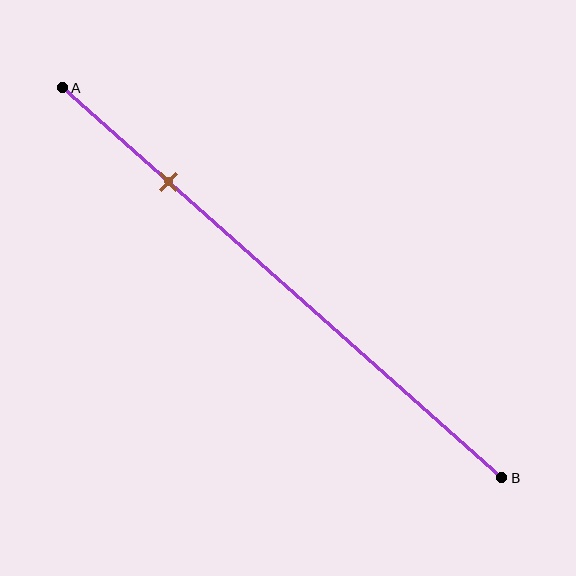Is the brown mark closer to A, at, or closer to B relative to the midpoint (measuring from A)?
The brown mark is closer to point A than the midpoint of segment AB.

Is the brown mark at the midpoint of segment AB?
No, the mark is at about 25% from A, not at the 50% midpoint.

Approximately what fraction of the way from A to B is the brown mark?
The brown mark is approximately 25% of the way from A to B.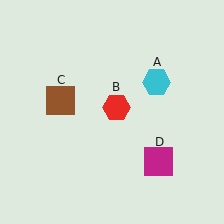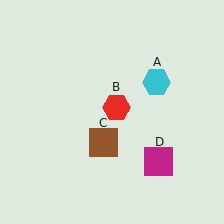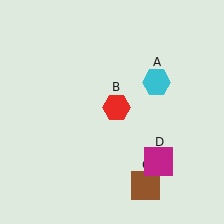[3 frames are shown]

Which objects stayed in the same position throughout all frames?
Cyan hexagon (object A) and red hexagon (object B) and magenta square (object D) remained stationary.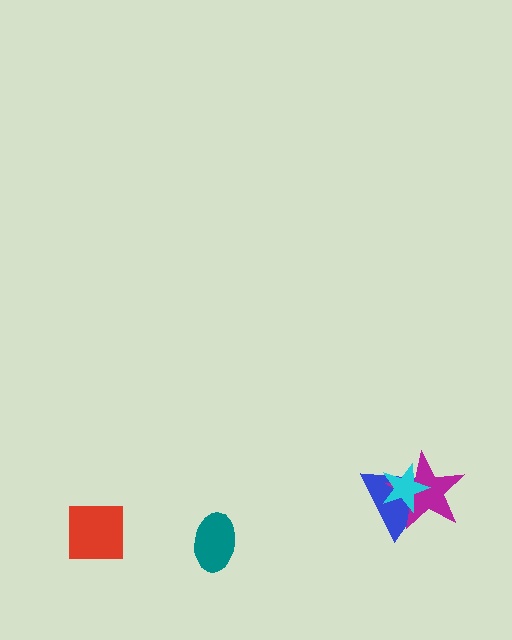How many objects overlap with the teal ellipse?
0 objects overlap with the teal ellipse.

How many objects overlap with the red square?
0 objects overlap with the red square.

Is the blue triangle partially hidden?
Yes, it is partially covered by another shape.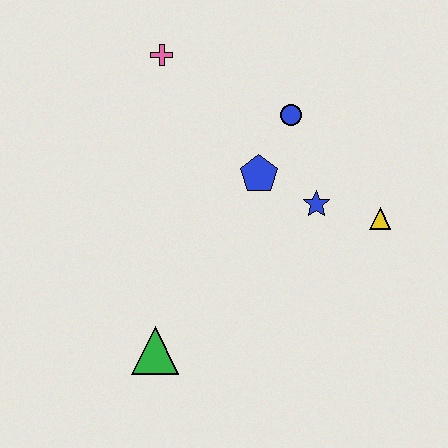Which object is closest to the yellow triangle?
The blue star is closest to the yellow triangle.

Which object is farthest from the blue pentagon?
The green triangle is farthest from the blue pentagon.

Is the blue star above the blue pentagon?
No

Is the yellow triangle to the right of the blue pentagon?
Yes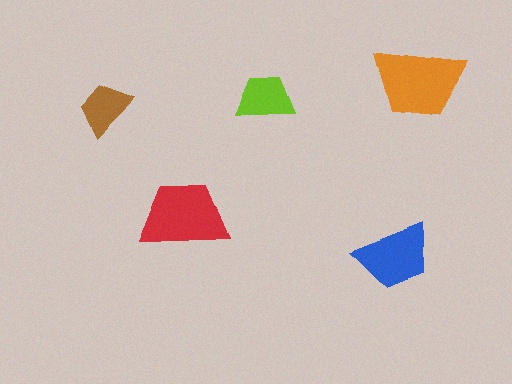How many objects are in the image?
There are 5 objects in the image.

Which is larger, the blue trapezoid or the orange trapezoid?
The orange one.